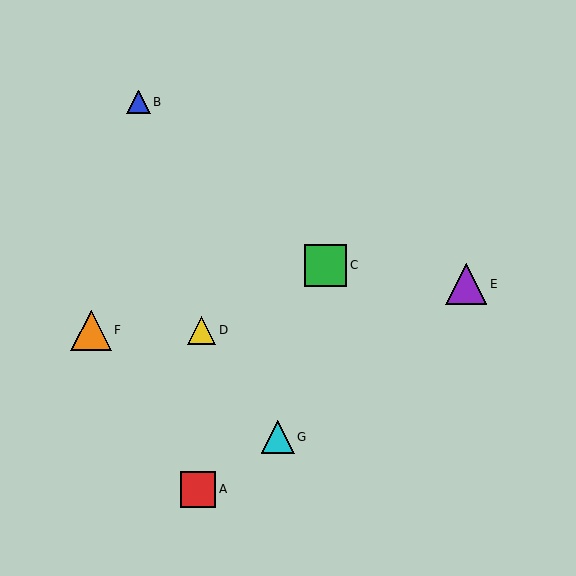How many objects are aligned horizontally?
2 objects (D, F) are aligned horizontally.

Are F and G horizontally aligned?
No, F is at y≈330 and G is at y≈437.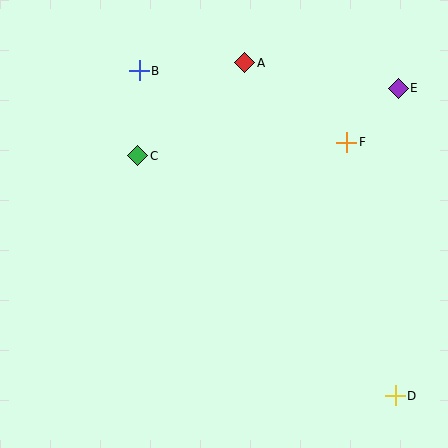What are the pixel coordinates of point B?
Point B is at (139, 71).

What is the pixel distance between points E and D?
The distance between E and D is 307 pixels.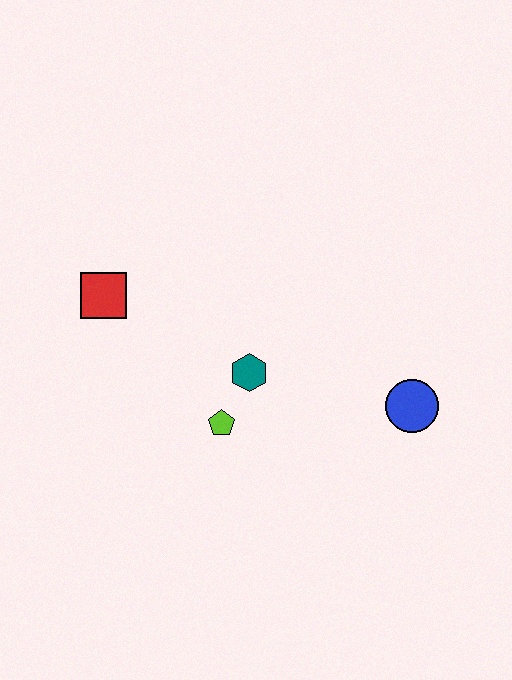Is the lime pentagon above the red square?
No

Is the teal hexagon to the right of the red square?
Yes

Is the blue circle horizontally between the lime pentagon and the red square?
No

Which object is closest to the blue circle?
The teal hexagon is closest to the blue circle.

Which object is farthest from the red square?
The blue circle is farthest from the red square.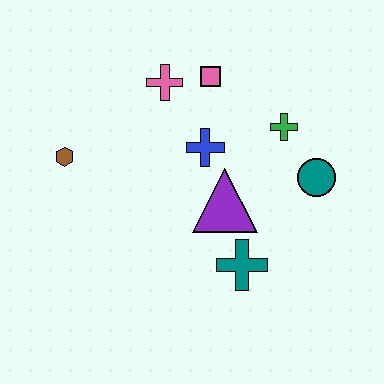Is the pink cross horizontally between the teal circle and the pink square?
No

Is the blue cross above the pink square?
No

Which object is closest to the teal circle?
The green cross is closest to the teal circle.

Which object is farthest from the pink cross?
The teal cross is farthest from the pink cross.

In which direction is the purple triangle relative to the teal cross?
The purple triangle is above the teal cross.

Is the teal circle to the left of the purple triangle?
No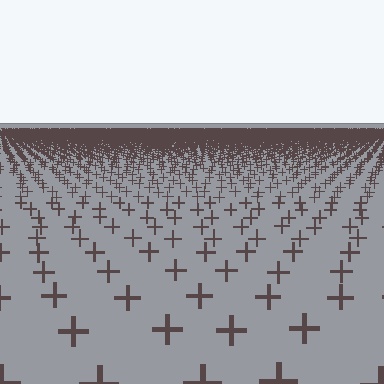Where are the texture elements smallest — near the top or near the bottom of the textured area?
Near the top.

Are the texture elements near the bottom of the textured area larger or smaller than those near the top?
Larger. Near the bottom, elements are closer to the viewer and appear at a bigger on-screen size.